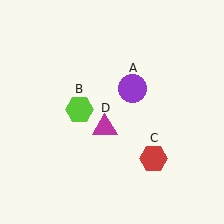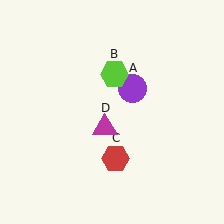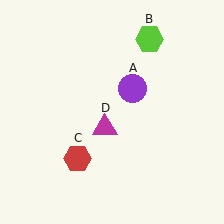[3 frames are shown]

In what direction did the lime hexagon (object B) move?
The lime hexagon (object B) moved up and to the right.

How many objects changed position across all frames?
2 objects changed position: lime hexagon (object B), red hexagon (object C).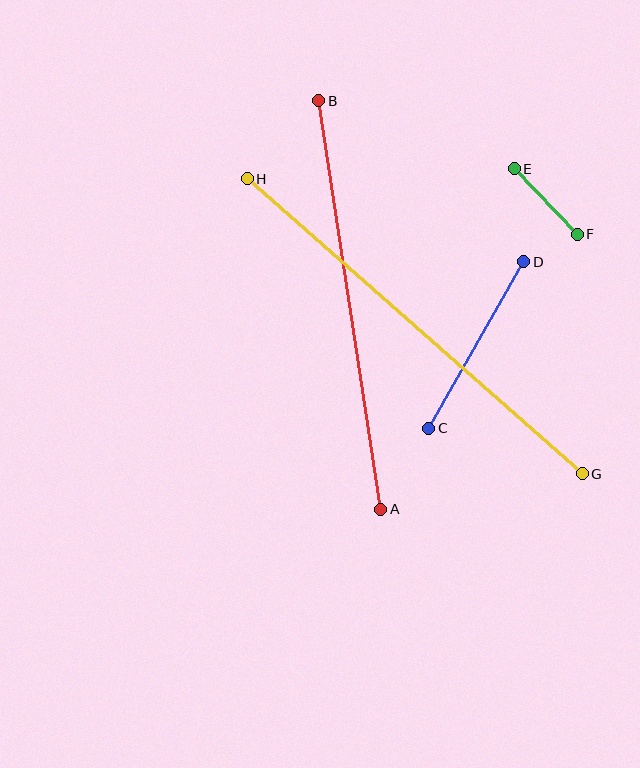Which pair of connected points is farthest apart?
Points G and H are farthest apart.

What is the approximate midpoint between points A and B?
The midpoint is at approximately (350, 305) pixels.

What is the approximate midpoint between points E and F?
The midpoint is at approximately (546, 202) pixels.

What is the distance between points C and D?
The distance is approximately 192 pixels.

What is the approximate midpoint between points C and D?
The midpoint is at approximately (476, 345) pixels.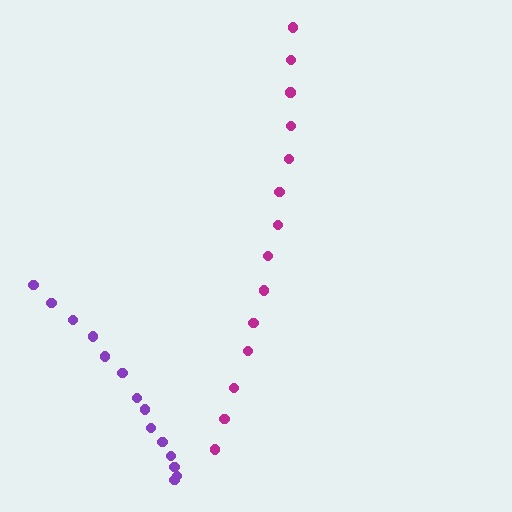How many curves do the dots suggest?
There are 2 distinct paths.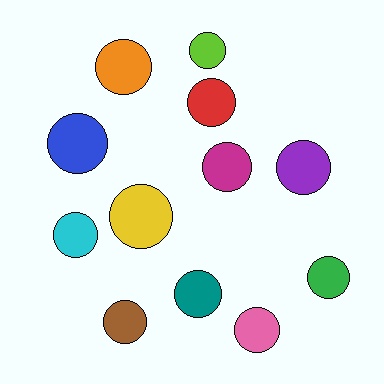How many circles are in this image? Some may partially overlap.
There are 12 circles.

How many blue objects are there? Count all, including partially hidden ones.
There is 1 blue object.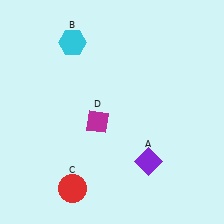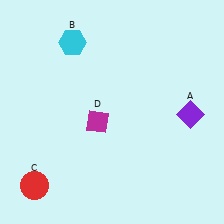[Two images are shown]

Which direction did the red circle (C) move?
The red circle (C) moved left.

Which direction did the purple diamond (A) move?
The purple diamond (A) moved up.